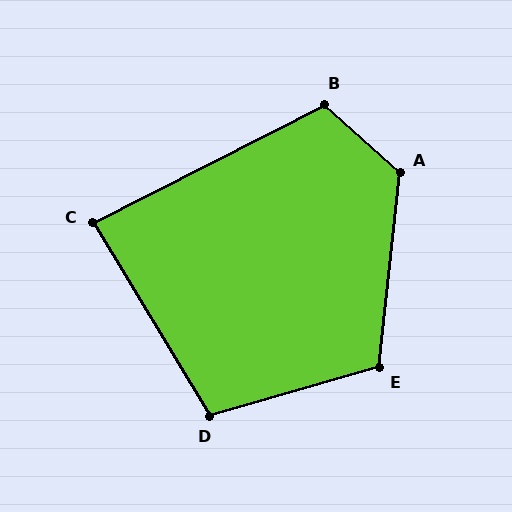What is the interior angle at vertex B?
Approximately 111 degrees (obtuse).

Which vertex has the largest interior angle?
A, at approximately 126 degrees.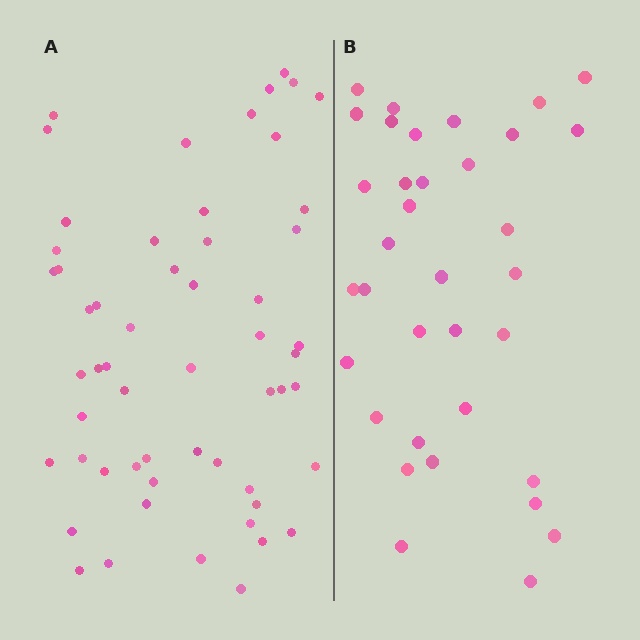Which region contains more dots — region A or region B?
Region A (the left region) has more dots.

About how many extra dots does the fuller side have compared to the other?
Region A has approximately 20 more dots than region B.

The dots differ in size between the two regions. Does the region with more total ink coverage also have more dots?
No. Region B has more total ink coverage because its dots are larger, but region A actually contains more individual dots. Total area can be misleading — the number of items is what matters here.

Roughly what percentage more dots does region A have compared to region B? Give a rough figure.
About 60% more.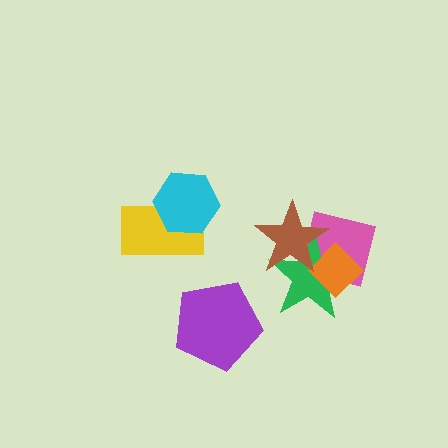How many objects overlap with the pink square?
3 objects overlap with the pink square.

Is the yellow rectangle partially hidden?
Yes, it is partially covered by another shape.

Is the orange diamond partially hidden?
Yes, it is partially covered by another shape.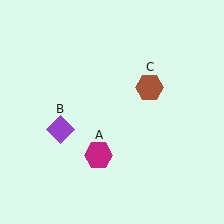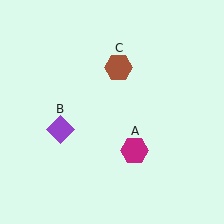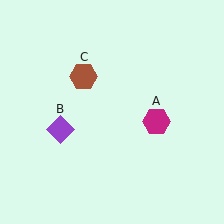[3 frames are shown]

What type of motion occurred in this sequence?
The magenta hexagon (object A), brown hexagon (object C) rotated counterclockwise around the center of the scene.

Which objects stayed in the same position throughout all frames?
Purple diamond (object B) remained stationary.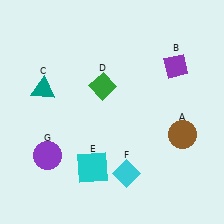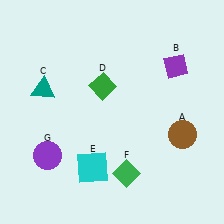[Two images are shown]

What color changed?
The diamond (F) changed from cyan in Image 1 to green in Image 2.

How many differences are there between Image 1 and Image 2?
There is 1 difference between the two images.